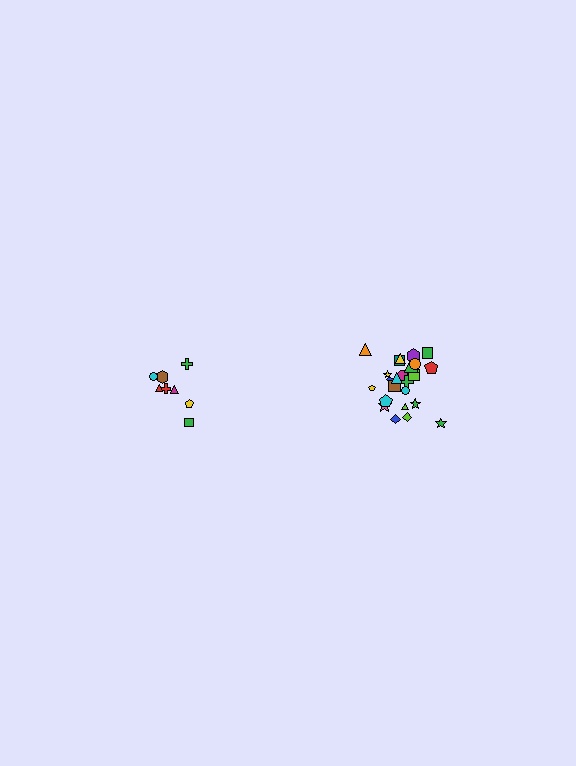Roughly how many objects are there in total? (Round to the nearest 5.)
Roughly 35 objects in total.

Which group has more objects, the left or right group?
The right group.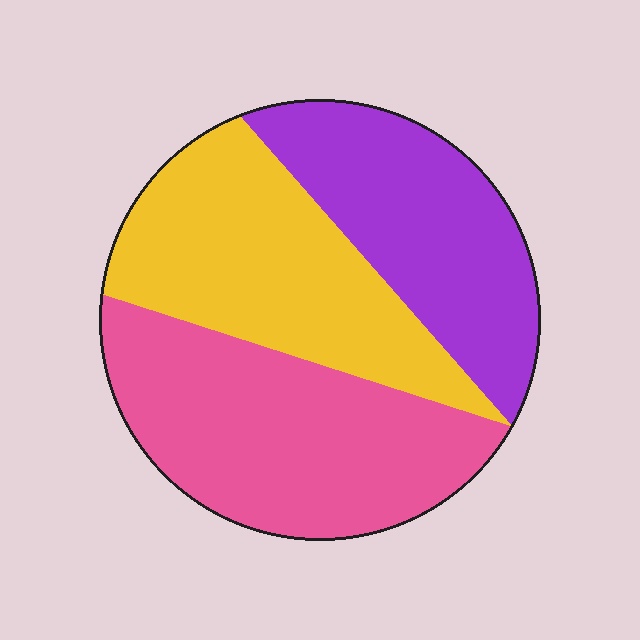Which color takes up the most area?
Pink, at roughly 40%.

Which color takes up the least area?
Purple, at roughly 30%.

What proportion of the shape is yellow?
Yellow takes up between a quarter and a half of the shape.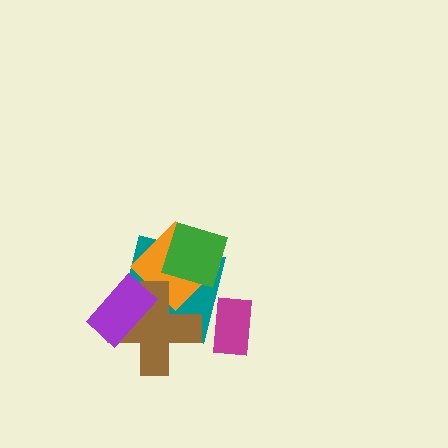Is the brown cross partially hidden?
Yes, it is partially covered by another shape.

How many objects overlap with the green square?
2 objects overlap with the green square.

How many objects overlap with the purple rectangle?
2 objects overlap with the purple rectangle.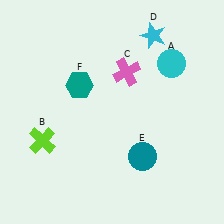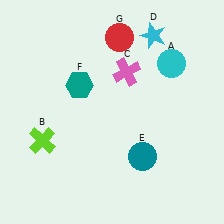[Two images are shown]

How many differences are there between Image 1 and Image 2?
There is 1 difference between the two images.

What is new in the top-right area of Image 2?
A red circle (G) was added in the top-right area of Image 2.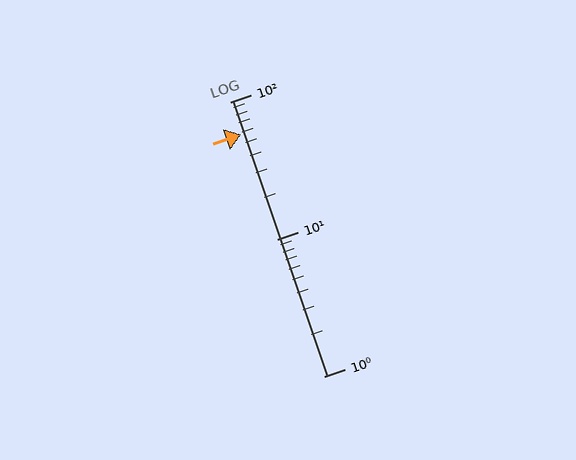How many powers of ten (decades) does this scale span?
The scale spans 2 decades, from 1 to 100.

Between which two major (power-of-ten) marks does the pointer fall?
The pointer is between 10 and 100.